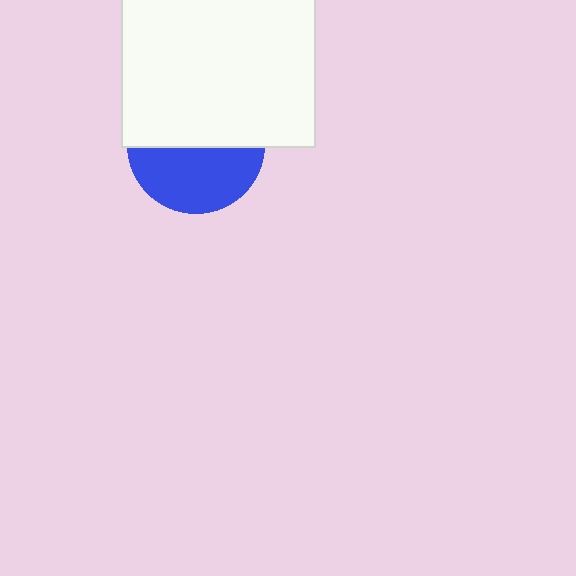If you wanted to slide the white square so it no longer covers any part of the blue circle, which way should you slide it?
Slide it up — that is the most direct way to separate the two shapes.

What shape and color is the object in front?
The object in front is a white square.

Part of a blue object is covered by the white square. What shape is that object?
It is a circle.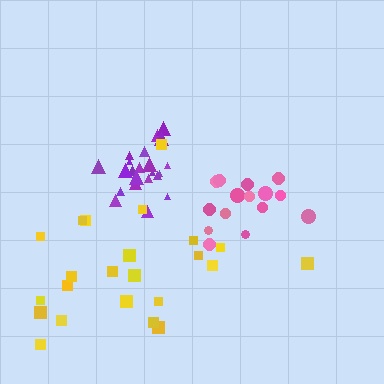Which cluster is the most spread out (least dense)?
Yellow.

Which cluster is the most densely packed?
Purple.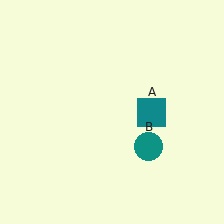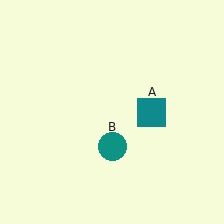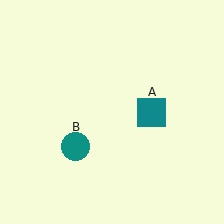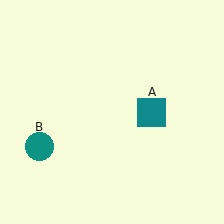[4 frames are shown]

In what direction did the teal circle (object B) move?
The teal circle (object B) moved left.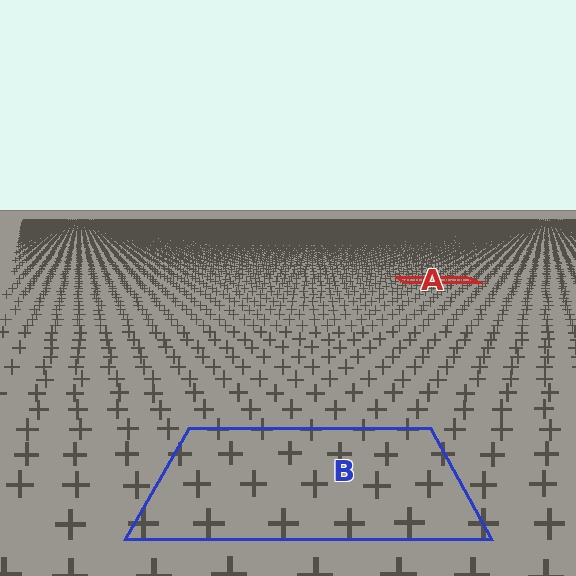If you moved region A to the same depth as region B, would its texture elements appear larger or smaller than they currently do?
They would appear larger. At a closer depth, the same texture elements are projected at a bigger on-screen size.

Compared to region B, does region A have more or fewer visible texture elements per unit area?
Region A has more texture elements per unit area — they are packed more densely because it is farther away.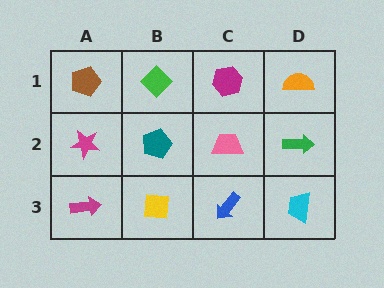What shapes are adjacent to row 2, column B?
A green diamond (row 1, column B), a yellow square (row 3, column B), a magenta star (row 2, column A), a pink trapezoid (row 2, column C).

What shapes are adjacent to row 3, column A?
A magenta star (row 2, column A), a yellow square (row 3, column B).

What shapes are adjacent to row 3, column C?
A pink trapezoid (row 2, column C), a yellow square (row 3, column B), a cyan trapezoid (row 3, column D).